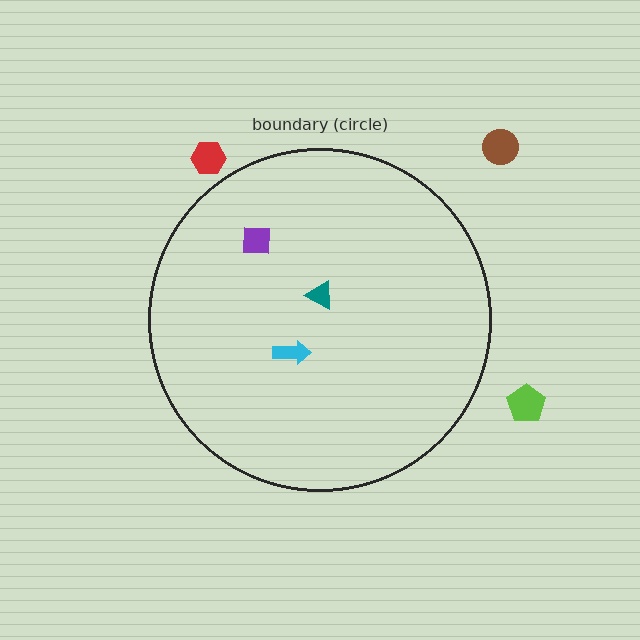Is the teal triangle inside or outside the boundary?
Inside.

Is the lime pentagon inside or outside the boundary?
Outside.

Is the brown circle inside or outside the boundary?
Outside.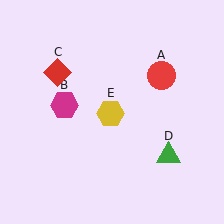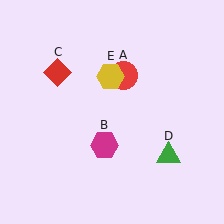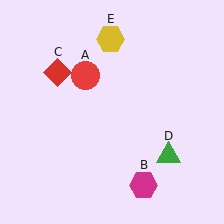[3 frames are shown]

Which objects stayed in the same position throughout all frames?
Red diamond (object C) and green triangle (object D) remained stationary.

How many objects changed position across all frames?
3 objects changed position: red circle (object A), magenta hexagon (object B), yellow hexagon (object E).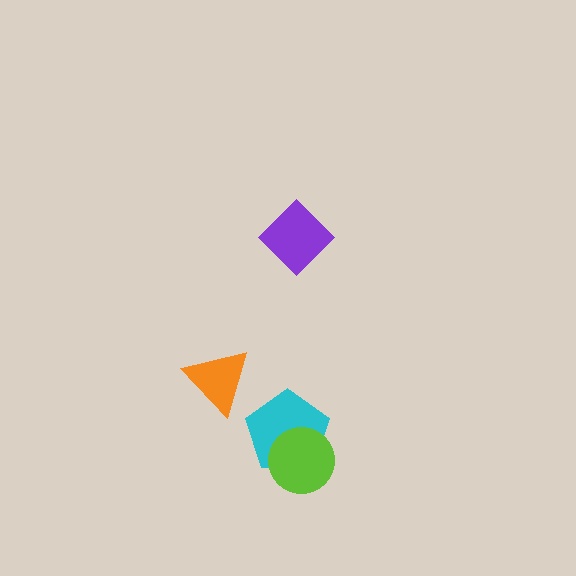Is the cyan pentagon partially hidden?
Yes, it is partially covered by another shape.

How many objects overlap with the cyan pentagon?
1 object overlaps with the cyan pentagon.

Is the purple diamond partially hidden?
No, no other shape covers it.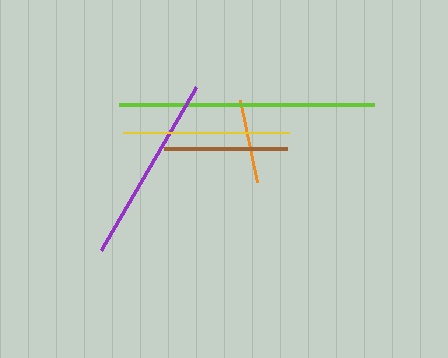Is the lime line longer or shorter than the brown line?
The lime line is longer than the brown line.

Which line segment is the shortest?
The orange line is the shortest at approximately 84 pixels.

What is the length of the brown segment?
The brown segment is approximately 123 pixels long.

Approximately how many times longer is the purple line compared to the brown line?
The purple line is approximately 1.5 times the length of the brown line.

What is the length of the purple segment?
The purple segment is approximately 188 pixels long.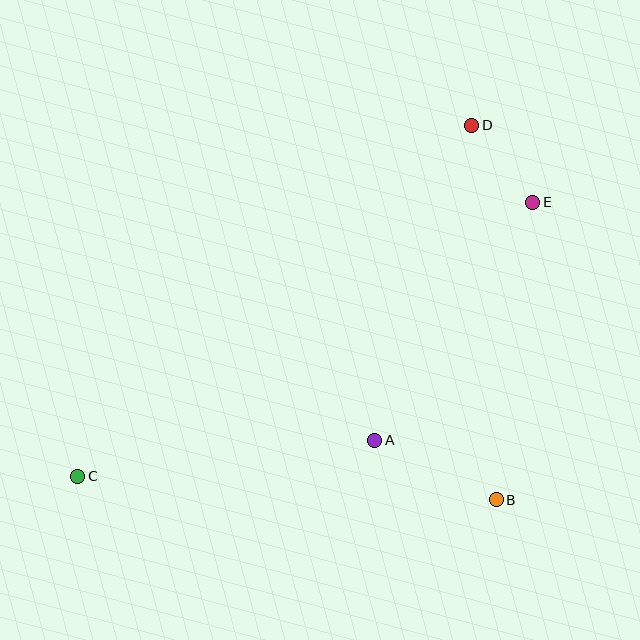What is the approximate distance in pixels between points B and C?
The distance between B and C is approximately 419 pixels.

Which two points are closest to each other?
Points D and E are closest to each other.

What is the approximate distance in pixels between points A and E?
The distance between A and E is approximately 286 pixels.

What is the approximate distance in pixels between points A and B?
The distance between A and B is approximately 135 pixels.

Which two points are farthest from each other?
Points C and E are farthest from each other.